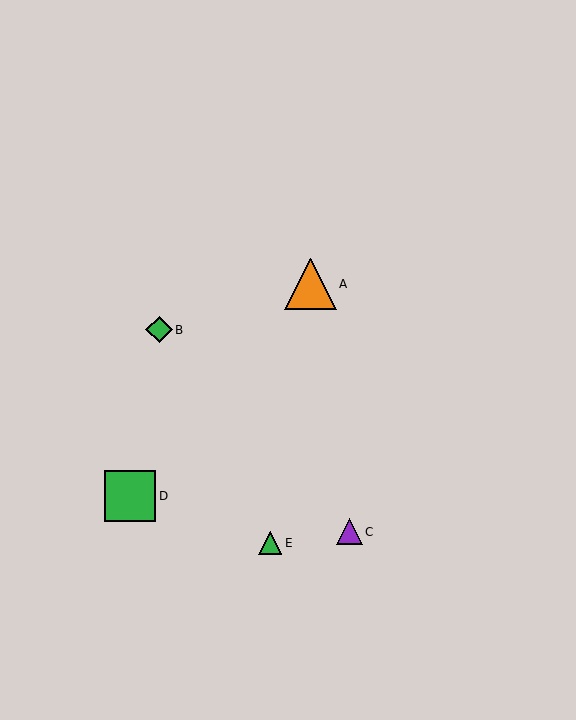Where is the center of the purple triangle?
The center of the purple triangle is at (349, 532).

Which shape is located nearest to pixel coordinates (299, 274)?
The orange triangle (labeled A) at (311, 284) is nearest to that location.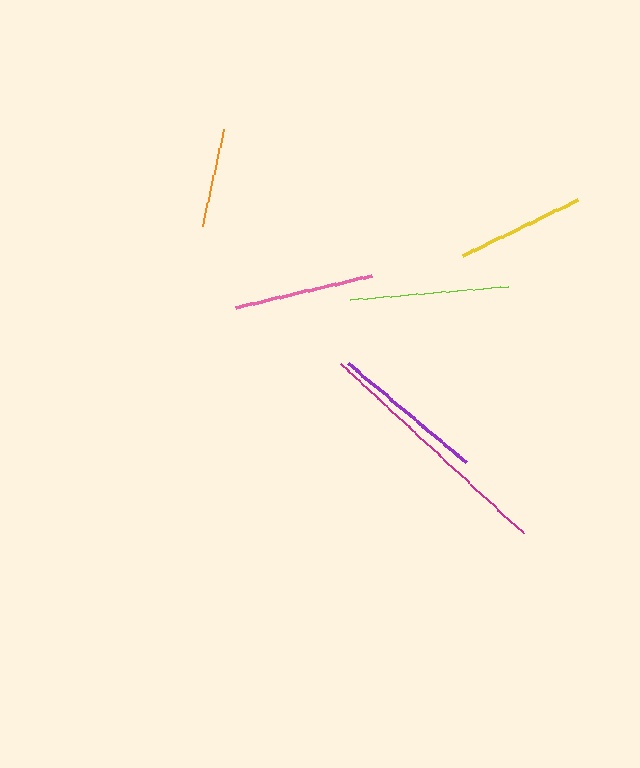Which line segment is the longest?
The magenta line is the longest at approximately 249 pixels.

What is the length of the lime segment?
The lime segment is approximately 157 pixels long.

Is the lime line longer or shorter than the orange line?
The lime line is longer than the orange line.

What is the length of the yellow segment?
The yellow segment is approximately 128 pixels long.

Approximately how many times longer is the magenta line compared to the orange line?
The magenta line is approximately 2.5 times the length of the orange line.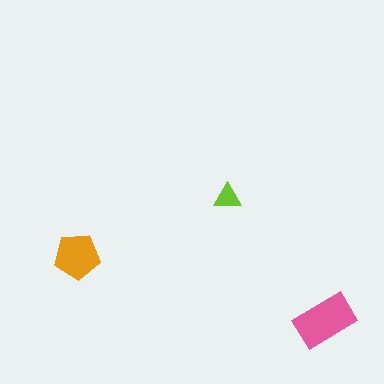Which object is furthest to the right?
The pink rectangle is rightmost.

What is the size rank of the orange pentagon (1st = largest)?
2nd.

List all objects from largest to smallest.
The pink rectangle, the orange pentagon, the lime triangle.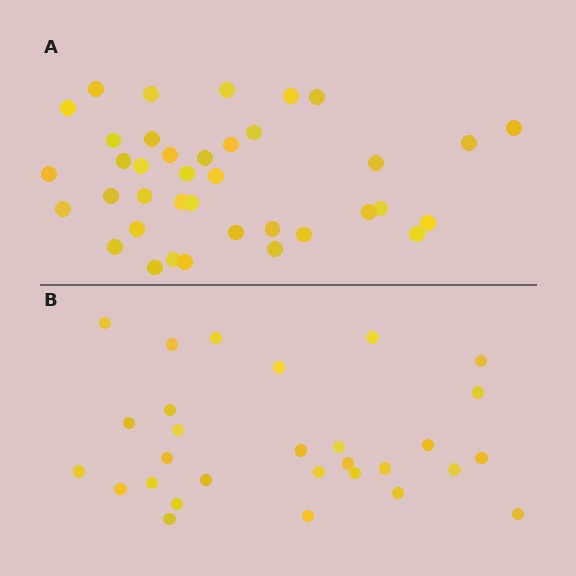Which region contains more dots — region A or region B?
Region A (the top region) has more dots.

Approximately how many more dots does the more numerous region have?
Region A has roughly 8 or so more dots than region B.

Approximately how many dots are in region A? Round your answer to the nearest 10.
About 40 dots. (The exact count is 38, which rounds to 40.)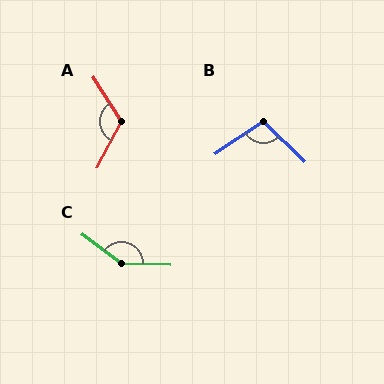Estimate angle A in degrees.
Approximately 120 degrees.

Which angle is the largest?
C, at approximately 145 degrees.